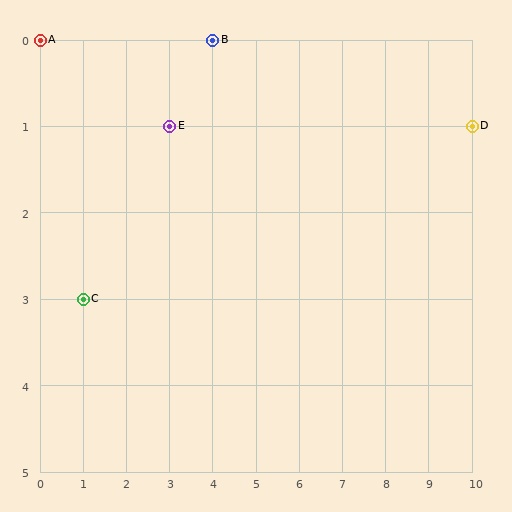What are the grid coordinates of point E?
Point E is at grid coordinates (3, 1).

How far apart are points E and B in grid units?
Points E and B are 1 column and 1 row apart (about 1.4 grid units diagonally).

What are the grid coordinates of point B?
Point B is at grid coordinates (4, 0).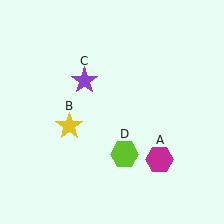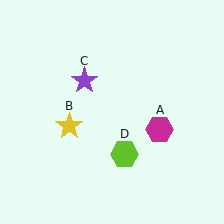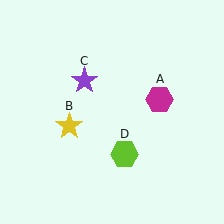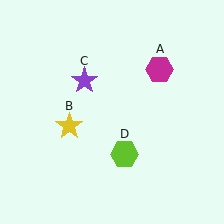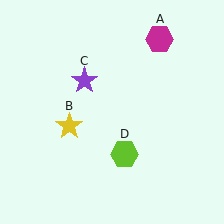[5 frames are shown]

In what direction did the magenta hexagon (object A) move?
The magenta hexagon (object A) moved up.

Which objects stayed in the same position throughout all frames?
Yellow star (object B) and purple star (object C) and lime hexagon (object D) remained stationary.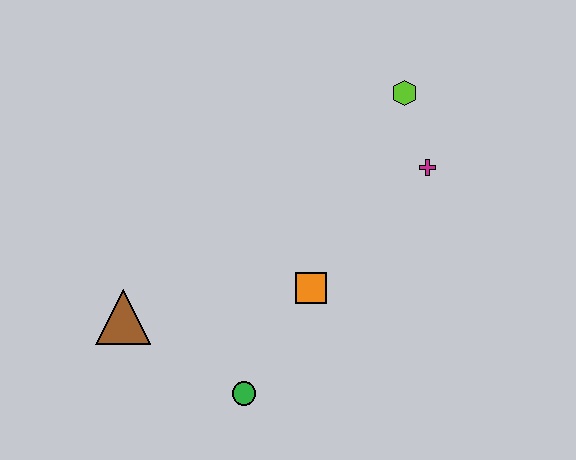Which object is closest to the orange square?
The green circle is closest to the orange square.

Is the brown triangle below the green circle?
No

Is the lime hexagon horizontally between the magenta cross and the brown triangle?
Yes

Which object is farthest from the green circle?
The lime hexagon is farthest from the green circle.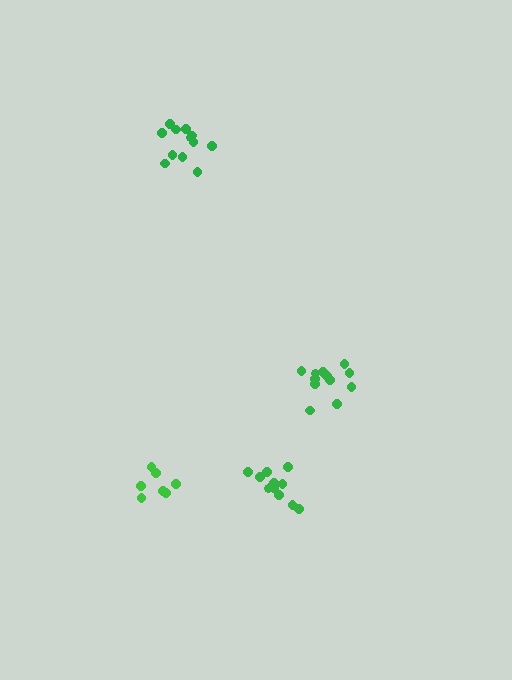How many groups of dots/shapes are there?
There are 4 groups.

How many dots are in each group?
Group 1: 7 dots, Group 2: 12 dots, Group 3: 12 dots, Group 4: 12 dots (43 total).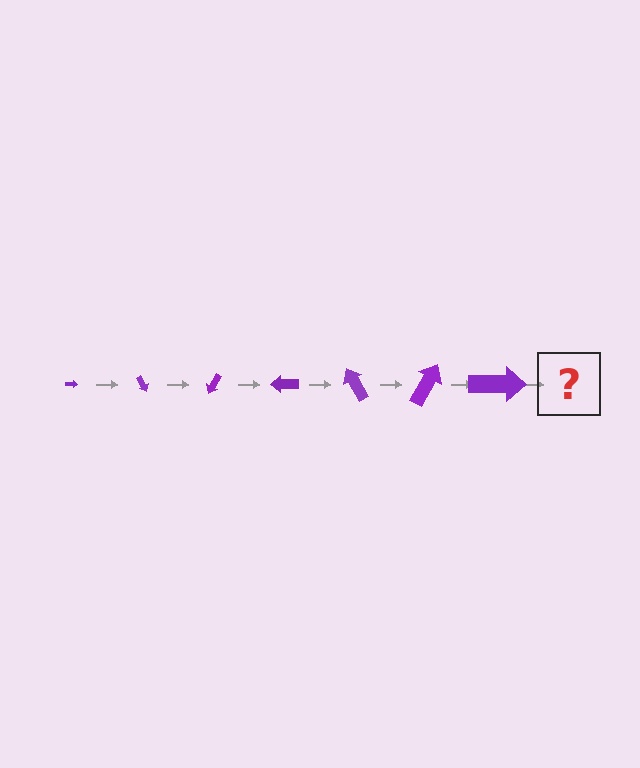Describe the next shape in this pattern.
It should be an arrow, larger than the previous one and rotated 420 degrees from the start.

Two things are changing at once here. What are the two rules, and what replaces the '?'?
The two rules are that the arrow grows larger each step and it rotates 60 degrees each step. The '?' should be an arrow, larger than the previous one and rotated 420 degrees from the start.